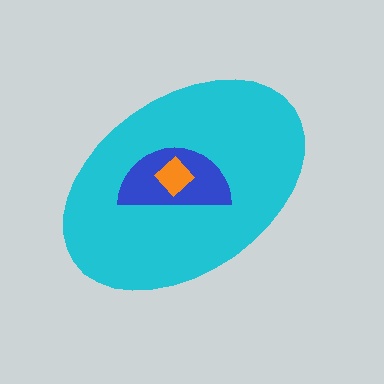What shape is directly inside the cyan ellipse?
The blue semicircle.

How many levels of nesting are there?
3.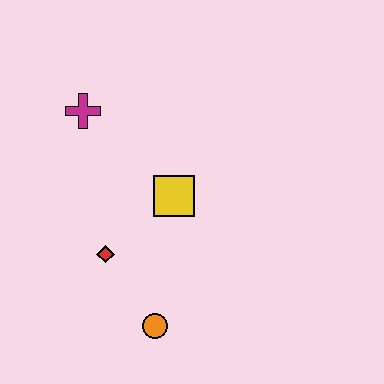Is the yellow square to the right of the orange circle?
Yes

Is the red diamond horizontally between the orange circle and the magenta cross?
Yes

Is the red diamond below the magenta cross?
Yes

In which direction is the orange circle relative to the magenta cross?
The orange circle is below the magenta cross.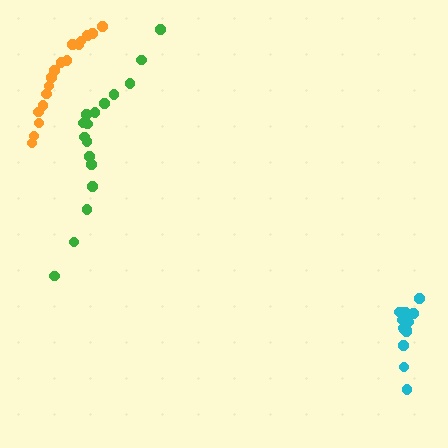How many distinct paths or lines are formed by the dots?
There are 3 distinct paths.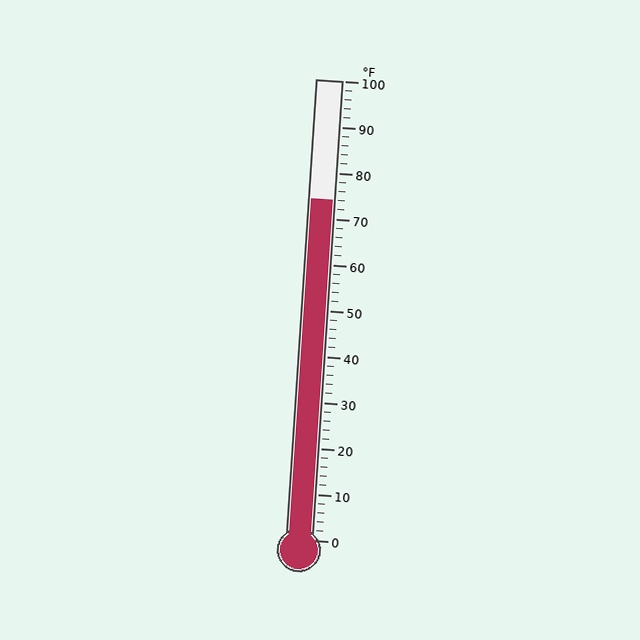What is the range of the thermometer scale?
The thermometer scale ranges from 0°F to 100°F.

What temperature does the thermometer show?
The thermometer shows approximately 74°F.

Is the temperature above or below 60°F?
The temperature is above 60°F.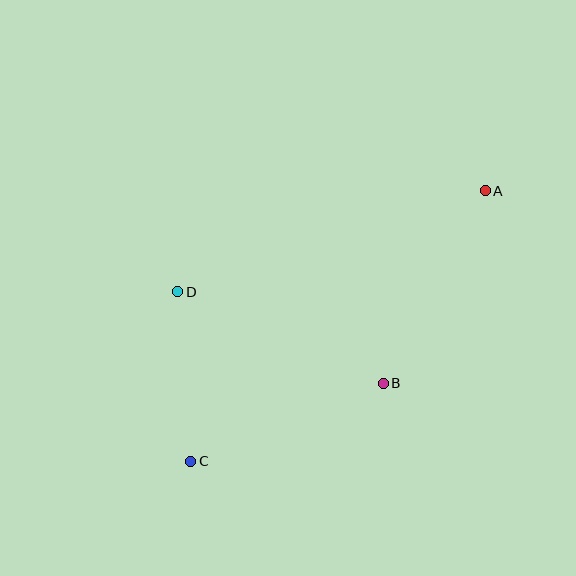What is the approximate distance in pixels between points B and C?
The distance between B and C is approximately 208 pixels.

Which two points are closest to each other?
Points C and D are closest to each other.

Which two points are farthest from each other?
Points A and C are farthest from each other.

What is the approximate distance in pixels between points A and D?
The distance between A and D is approximately 324 pixels.